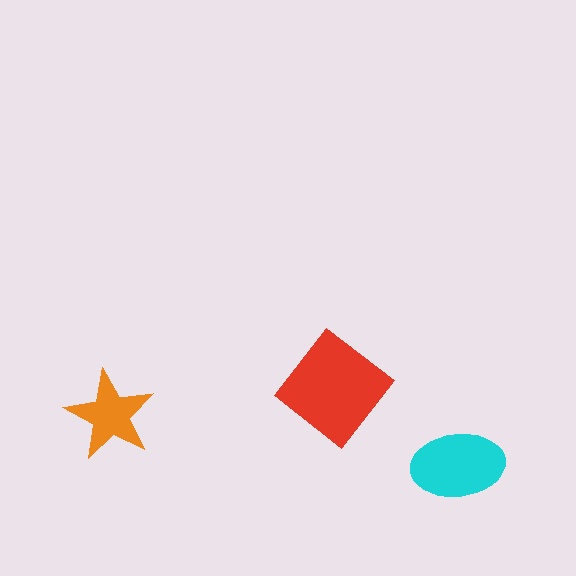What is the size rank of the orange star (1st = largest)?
3rd.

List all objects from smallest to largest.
The orange star, the cyan ellipse, the red diamond.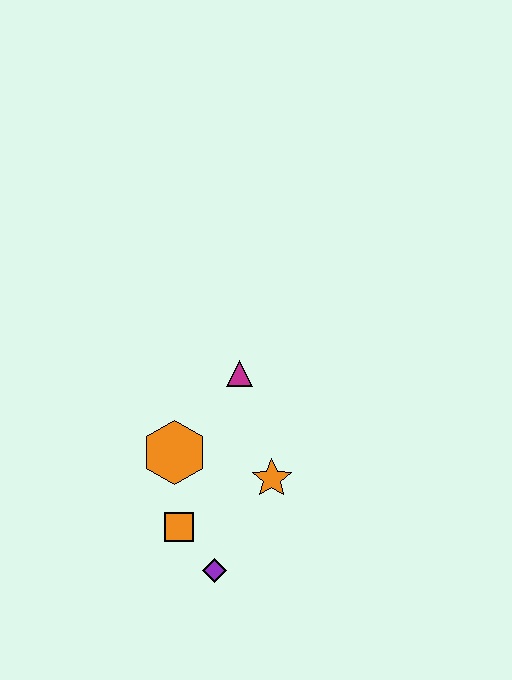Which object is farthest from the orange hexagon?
The purple diamond is farthest from the orange hexagon.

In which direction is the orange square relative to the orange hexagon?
The orange square is below the orange hexagon.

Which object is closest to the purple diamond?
The orange square is closest to the purple diamond.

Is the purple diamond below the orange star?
Yes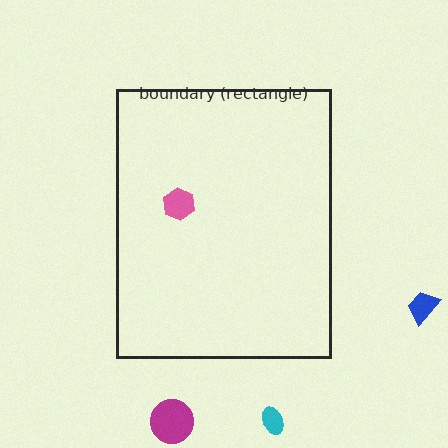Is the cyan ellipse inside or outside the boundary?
Outside.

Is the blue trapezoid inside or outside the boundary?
Outside.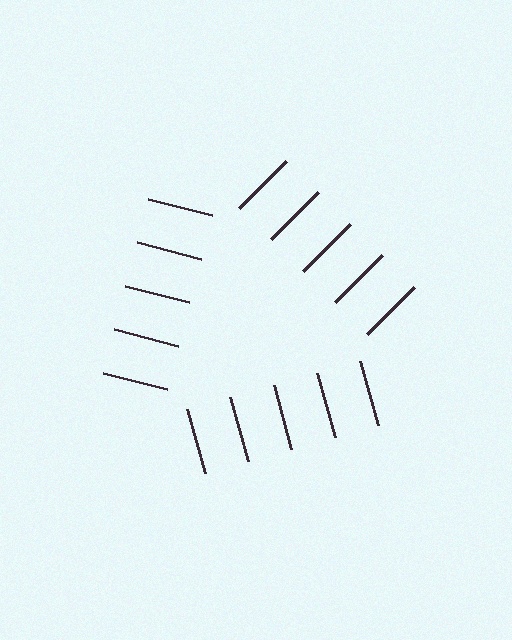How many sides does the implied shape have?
3 sides — the line-ends trace a triangle.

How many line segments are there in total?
15 — 5 along each of the 3 edges.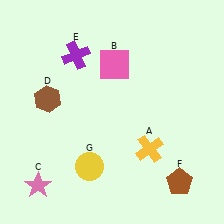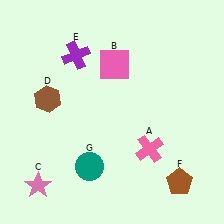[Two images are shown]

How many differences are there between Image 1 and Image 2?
There are 2 differences between the two images.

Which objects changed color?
A changed from yellow to pink. G changed from yellow to teal.